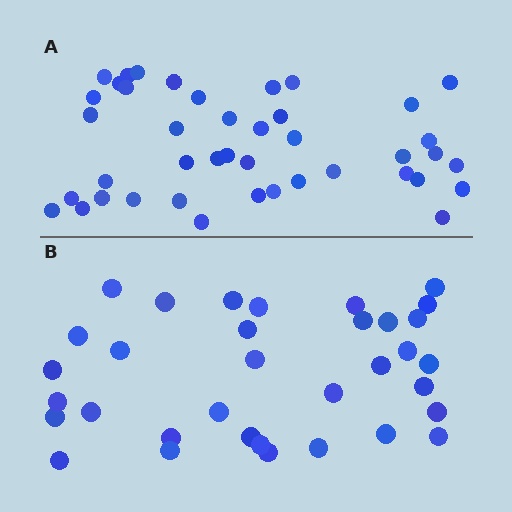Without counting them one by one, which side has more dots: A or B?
Region A (the top region) has more dots.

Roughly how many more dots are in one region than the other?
Region A has roughly 8 or so more dots than region B.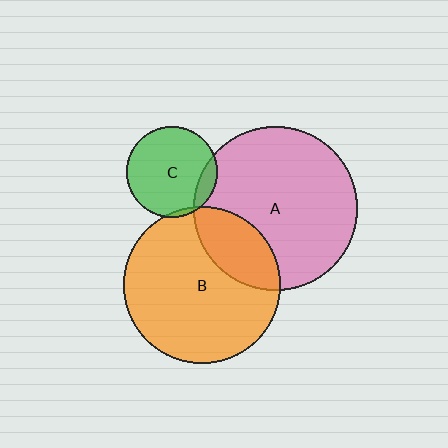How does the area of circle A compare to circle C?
Approximately 3.2 times.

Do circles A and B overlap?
Yes.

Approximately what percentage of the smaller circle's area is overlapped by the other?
Approximately 25%.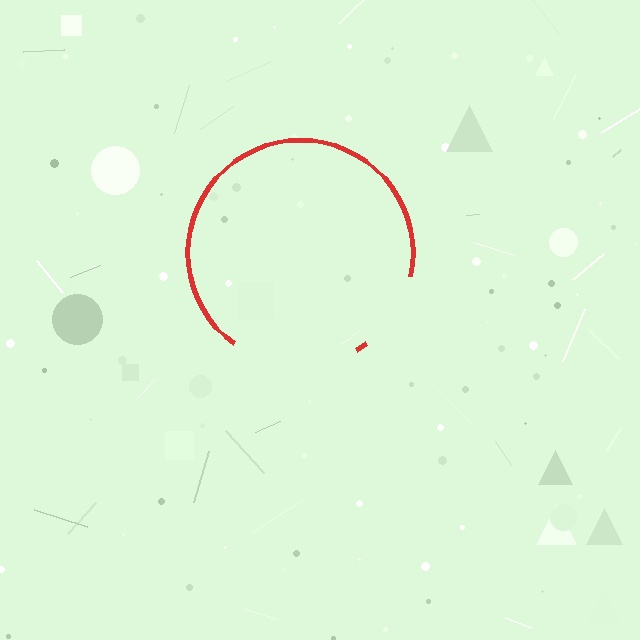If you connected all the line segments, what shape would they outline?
They would outline a circle.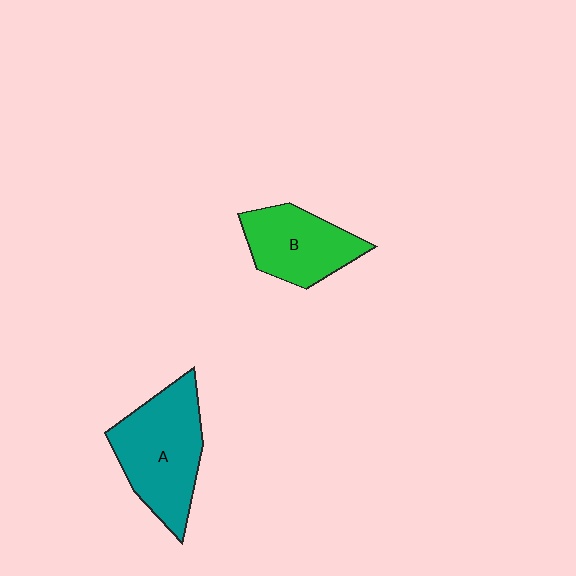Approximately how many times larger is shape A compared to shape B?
Approximately 1.4 times.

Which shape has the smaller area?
Shape B (green).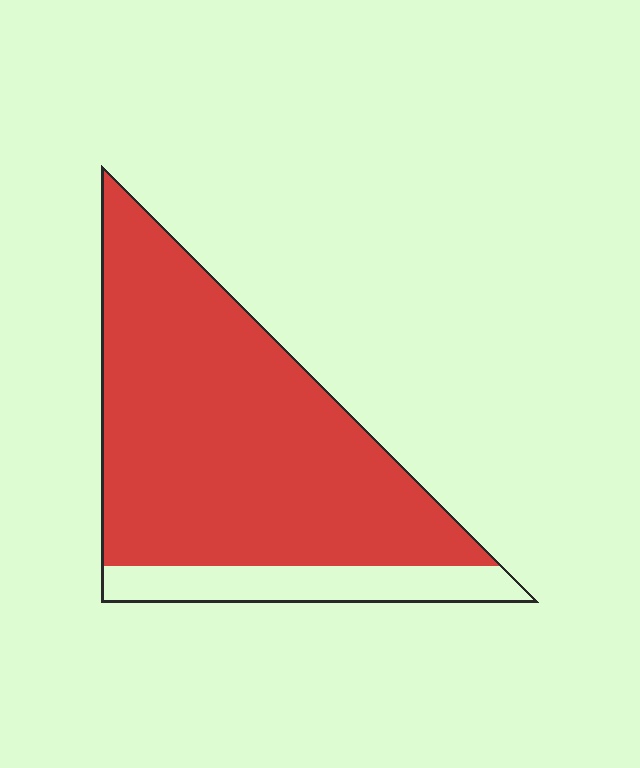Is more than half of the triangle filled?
Yes.